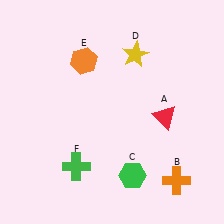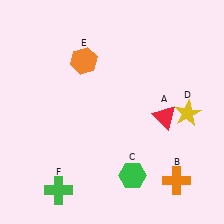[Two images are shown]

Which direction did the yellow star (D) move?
The yellow star (D) moved down.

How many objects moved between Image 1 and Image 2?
2 objects moved between the two images.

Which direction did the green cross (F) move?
The green cross (F) moved down.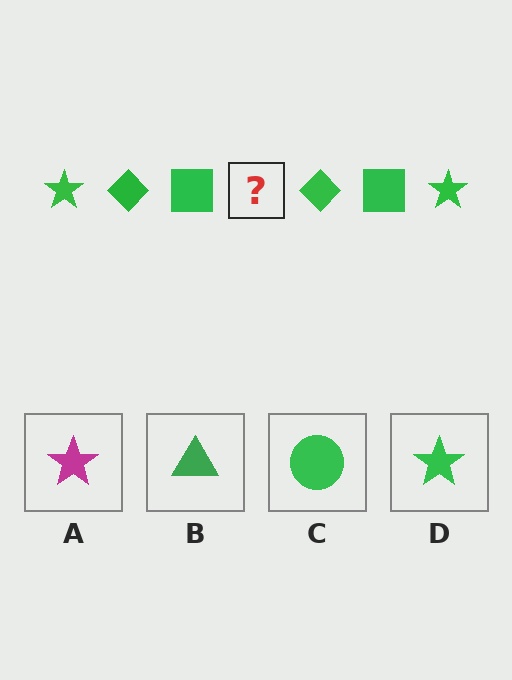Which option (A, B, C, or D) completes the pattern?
D.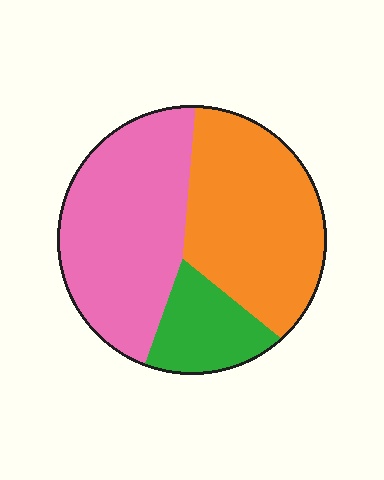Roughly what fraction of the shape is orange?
Orange takes up between a third and a half of the shape.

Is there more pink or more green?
Pink.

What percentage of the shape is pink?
Pink covers roughly 45% of the shape.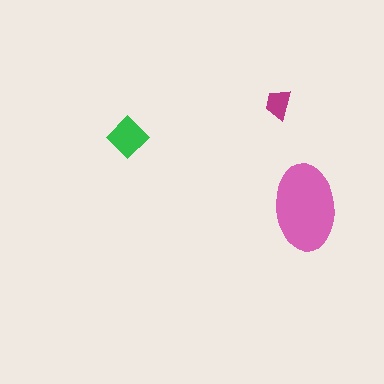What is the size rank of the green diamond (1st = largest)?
2nd.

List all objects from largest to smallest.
The pink ellipse, the green diamond, the magenta trapezoid.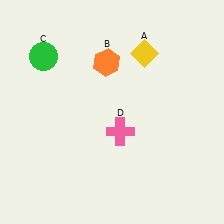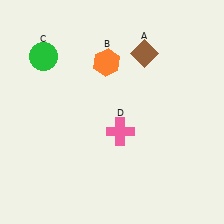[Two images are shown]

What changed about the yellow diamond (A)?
In Image 1, A is yellow. In Image 2, it changed to brown.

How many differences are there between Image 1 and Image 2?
There is 1 difference between the two images.